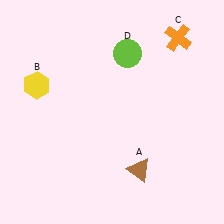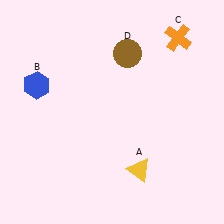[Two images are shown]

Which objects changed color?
A changed from brown to yellow. B changed from yellow to blue. D changed from lime to brown.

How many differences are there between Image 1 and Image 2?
There are 3 differences between the two images.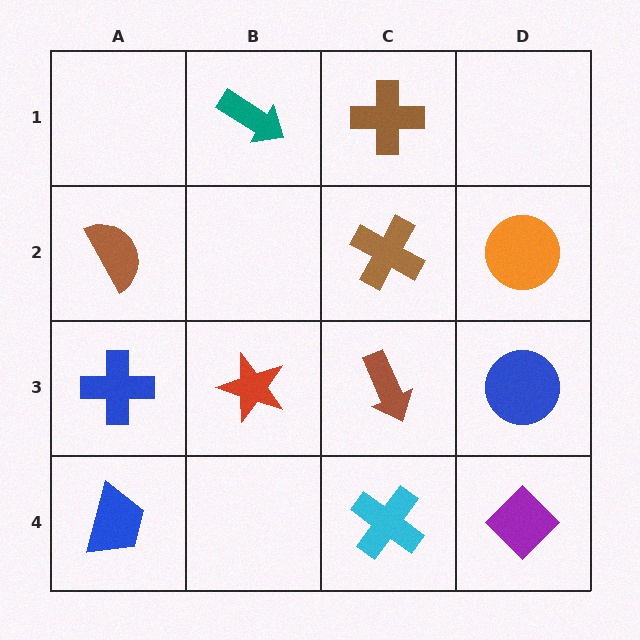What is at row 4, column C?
A cyan cross.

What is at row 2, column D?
An orange circle.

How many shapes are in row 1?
2 shapes.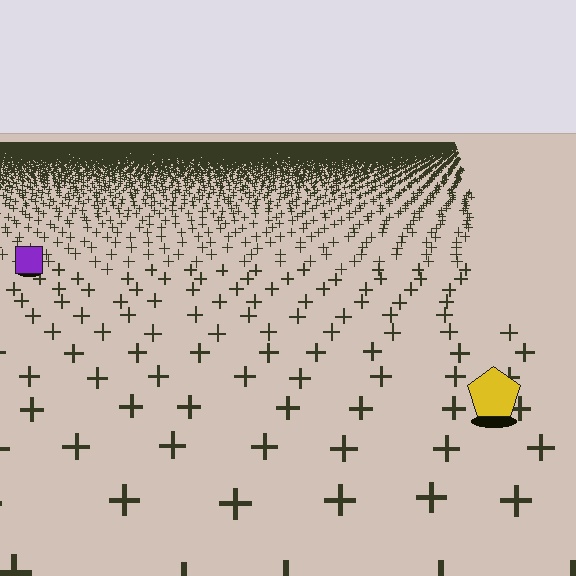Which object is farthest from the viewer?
The purple square is farthest from the viewer. It appears smaller and the ground texture around it is denser.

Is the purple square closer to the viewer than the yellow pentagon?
No. The yellow pentagon is closer — you can tell from the texture gradient: the ground texture is coarser near it.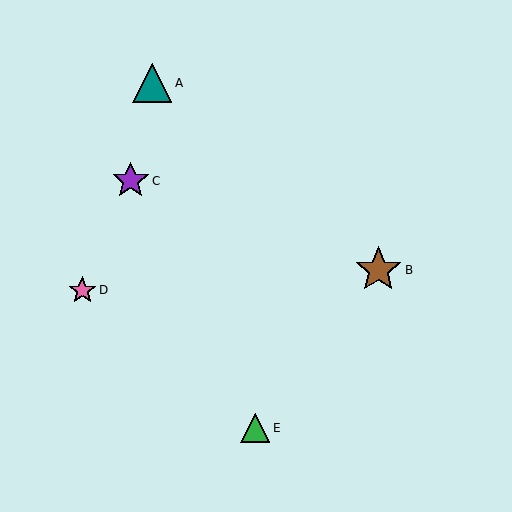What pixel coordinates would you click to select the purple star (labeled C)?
Click at (131, 181) to select the purple star C.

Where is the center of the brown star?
The center of the brown star is at (378, 270).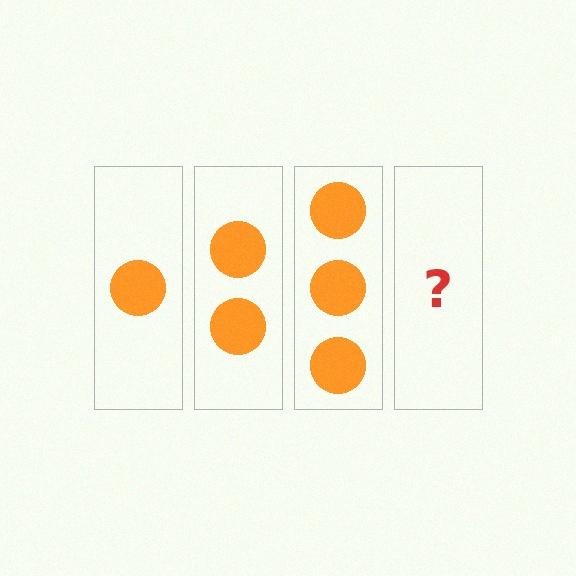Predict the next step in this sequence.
The next step is 4 circles.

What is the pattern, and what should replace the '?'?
The pattern is that each step adds one more circle. The '?' should be 4 circles.